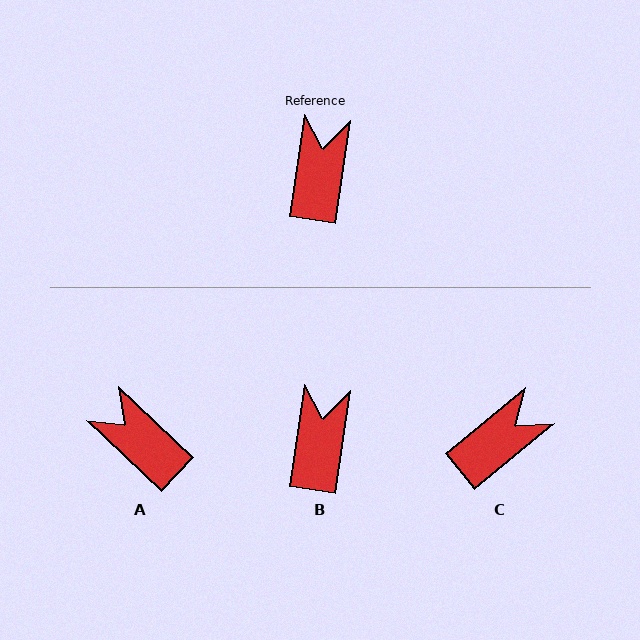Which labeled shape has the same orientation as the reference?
B.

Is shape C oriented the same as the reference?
No, it is off by about 43 degrees.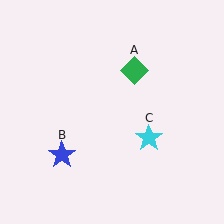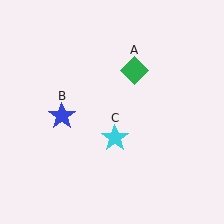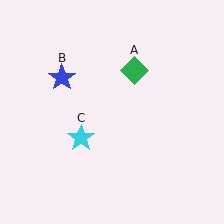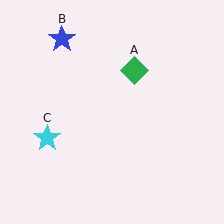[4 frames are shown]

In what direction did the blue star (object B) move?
The blue star (object B) moved up.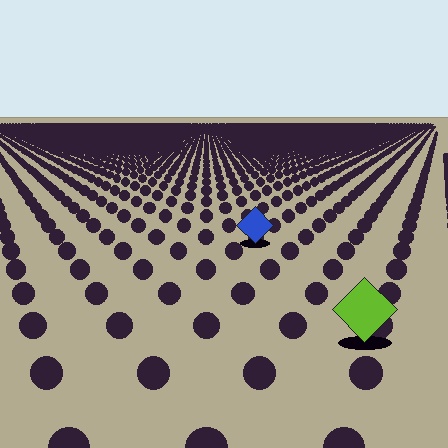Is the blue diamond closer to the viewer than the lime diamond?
No. The lime diamond is closer — you can tell from the texture gradient: the ground texture is coarser near it.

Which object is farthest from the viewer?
The blue diamond is farthest from the viewer. It appears smaller and the ground texture around it is denser.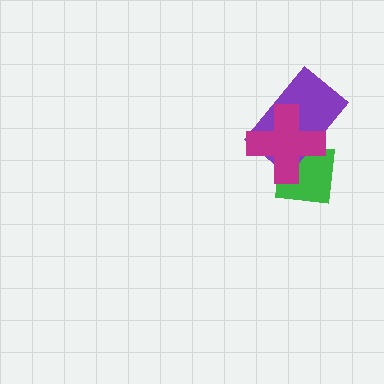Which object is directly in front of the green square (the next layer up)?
The purple rectangle is directly in front of the green square.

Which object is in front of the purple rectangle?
The magenta cross is in front of the purple rectangle.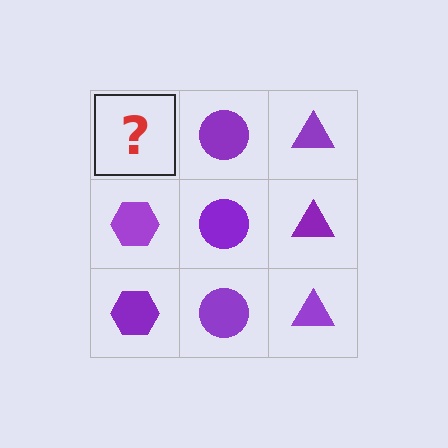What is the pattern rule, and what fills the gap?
The rule is that each column has a consistent shape. The gap should be filled with a purple hexagon.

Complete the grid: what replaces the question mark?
The question mark should be replaced with a purple hexagon.